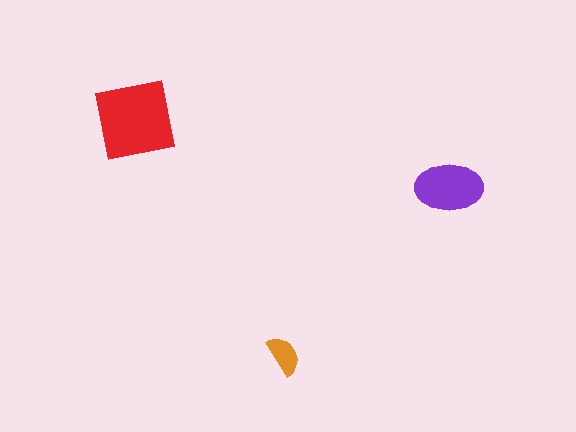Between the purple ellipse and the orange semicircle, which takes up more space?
The purple ellipse.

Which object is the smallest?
The orange semicircle.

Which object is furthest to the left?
The red square is leftmost.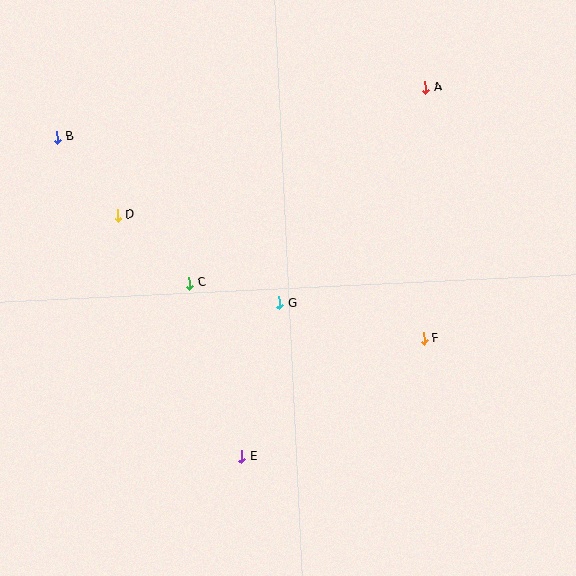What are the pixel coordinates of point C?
Point C is at (189, 283).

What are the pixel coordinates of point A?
Point A is at (425, 88).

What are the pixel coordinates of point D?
Point D is at (117, 215).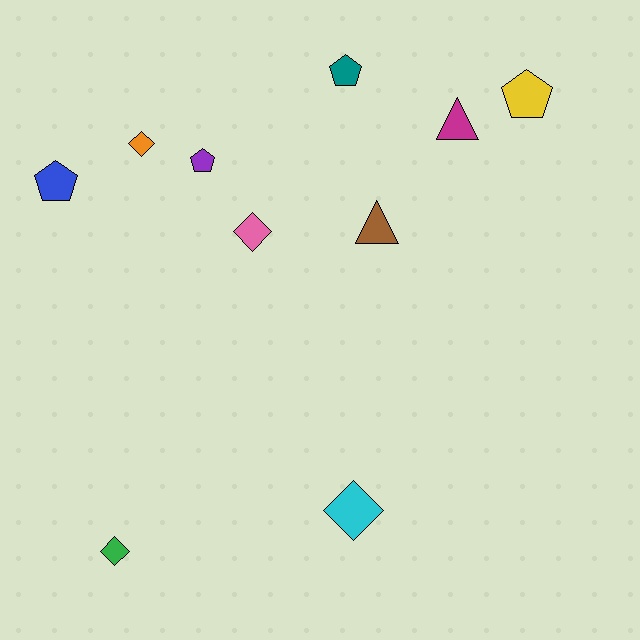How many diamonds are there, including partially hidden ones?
There are 4 diamonds.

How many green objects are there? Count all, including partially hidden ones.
There is 1 green object.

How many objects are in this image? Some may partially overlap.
There are 10 objects.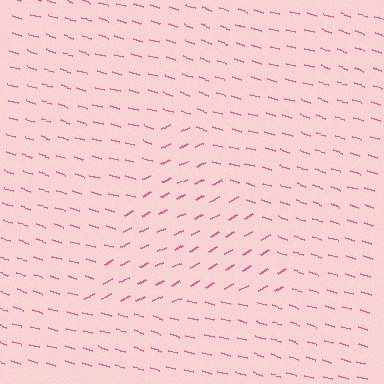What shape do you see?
I see a triangle.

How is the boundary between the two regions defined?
The boundary is defined purely by a change in line orientation (approximately 45 degrees difference). All lines are the same color and thickness.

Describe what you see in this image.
The image is filled with small pink line segments. A triangle region in the image has lines oriented differently from the surrounding lines, creating a visible texture boundary.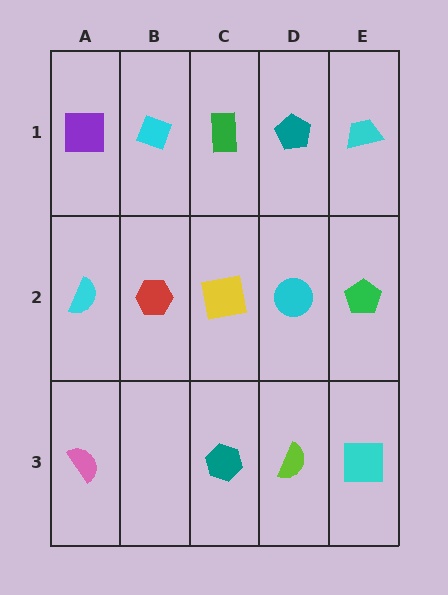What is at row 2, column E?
A green pentagon.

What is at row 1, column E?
A cyan trapezoid.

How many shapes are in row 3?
4 shapes.